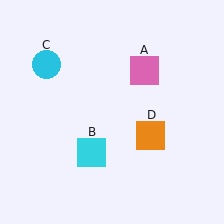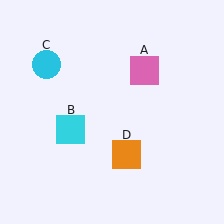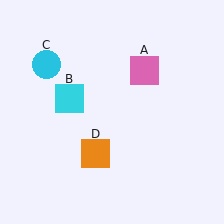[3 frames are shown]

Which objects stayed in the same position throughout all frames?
Pink square (object A) and cyan circle (object C) remained stationary.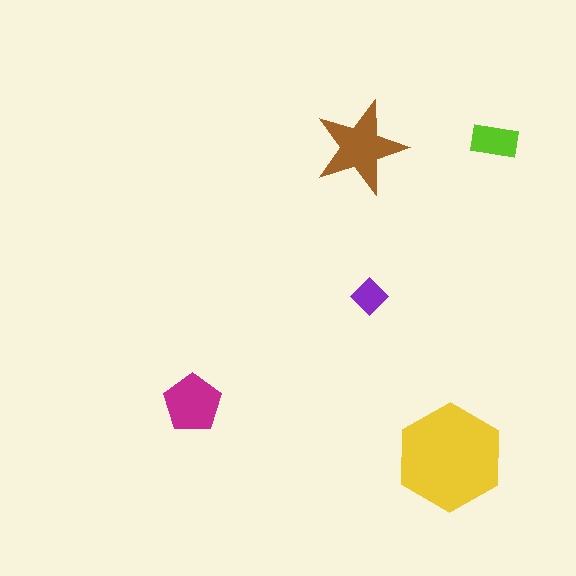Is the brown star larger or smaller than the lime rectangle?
Larger.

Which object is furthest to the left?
The magenta pentagon is leftmost.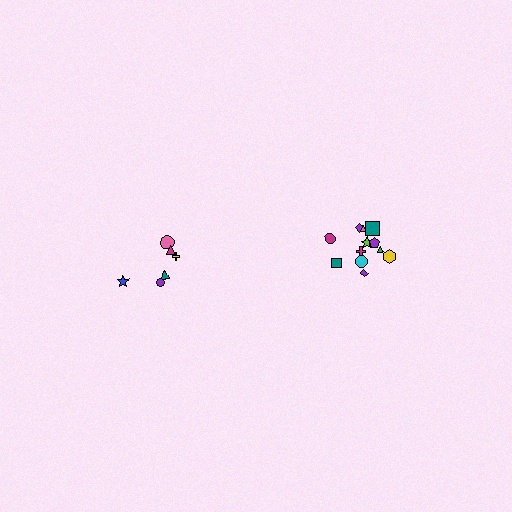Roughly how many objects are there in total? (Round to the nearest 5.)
Roughly 20 objects in total.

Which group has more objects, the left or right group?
The right group.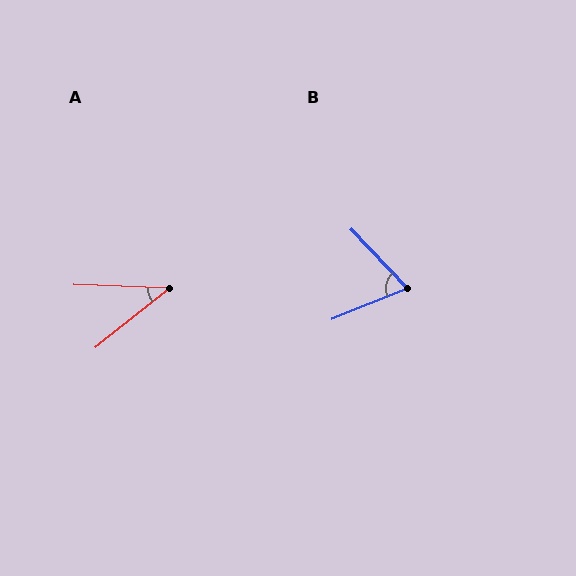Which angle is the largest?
B, at approximately 69 degrees.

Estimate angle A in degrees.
Approximately 40 degrees.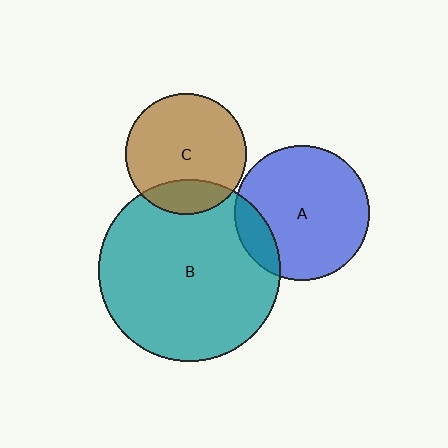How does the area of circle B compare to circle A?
Approximately 1.8 times.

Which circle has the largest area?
Circle B (teal).